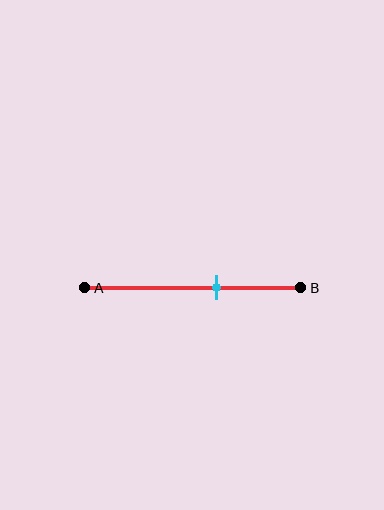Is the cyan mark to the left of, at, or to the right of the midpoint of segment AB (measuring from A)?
The cyan mark is to the right of the midpoint of segment AB.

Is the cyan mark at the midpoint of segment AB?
No, the mark is at about 60% from A, not at the 50% midpoint.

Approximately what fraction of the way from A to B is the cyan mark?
The cyan mark is approximately 60% of the way from A to B.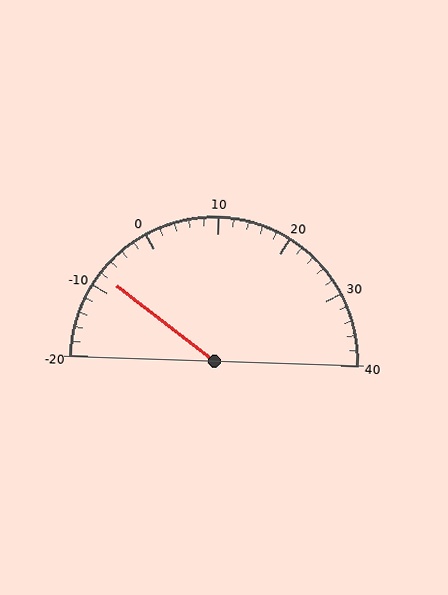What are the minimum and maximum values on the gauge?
The gauge ranges from -20 to 40.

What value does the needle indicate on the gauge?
The needle indicates approximately -8.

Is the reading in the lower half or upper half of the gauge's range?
The reading is in the lower half of the range (-20 to 40).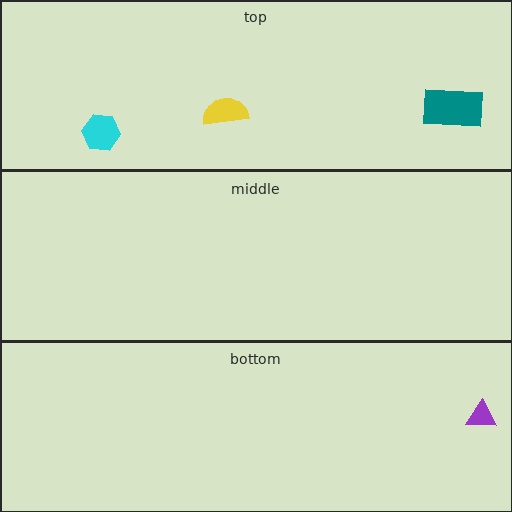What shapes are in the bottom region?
The purple triangle.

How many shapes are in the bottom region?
1.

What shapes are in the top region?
The teal rectangle, the cyan hexagon, the yellow semicircle.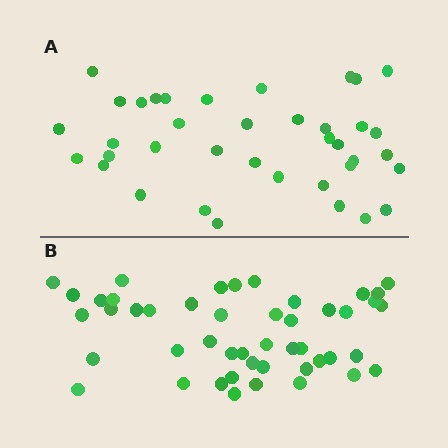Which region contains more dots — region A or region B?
Region B (the bottom region) has more dots.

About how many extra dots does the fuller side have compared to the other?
Region B has roughly 8 or so more dots than region A.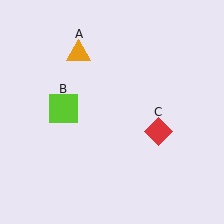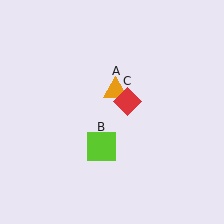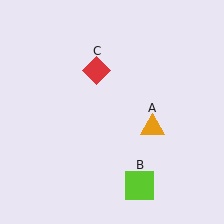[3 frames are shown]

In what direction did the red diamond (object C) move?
The red diamond (object C) moved up and to the left.